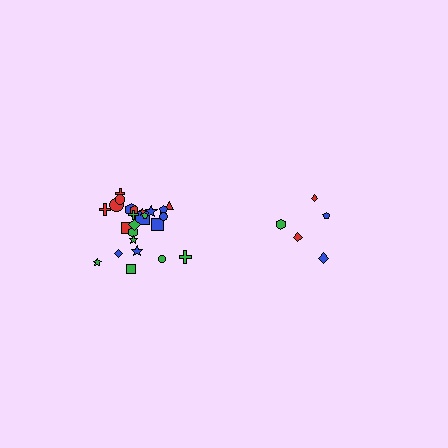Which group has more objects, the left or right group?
The left group.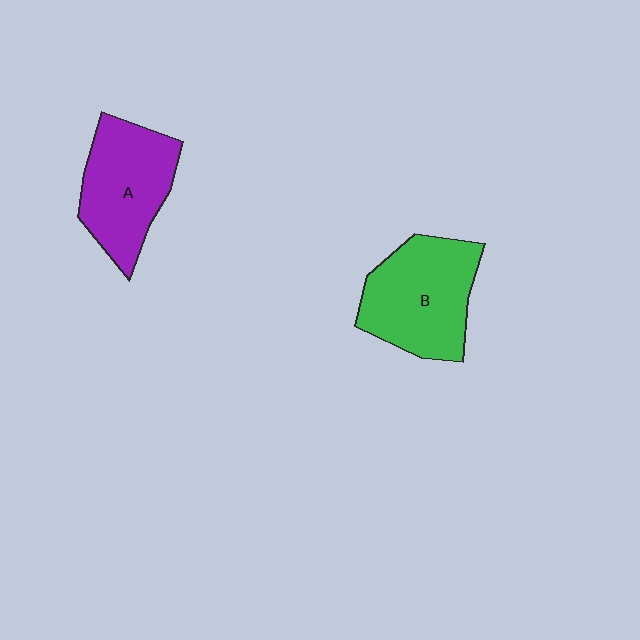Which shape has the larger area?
Shape B (green).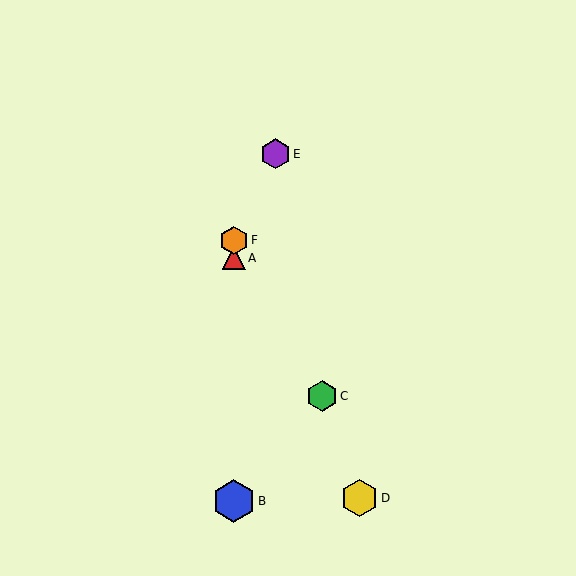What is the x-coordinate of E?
Object E is at x≈276.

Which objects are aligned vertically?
Objects A, B, F are aligned vertically.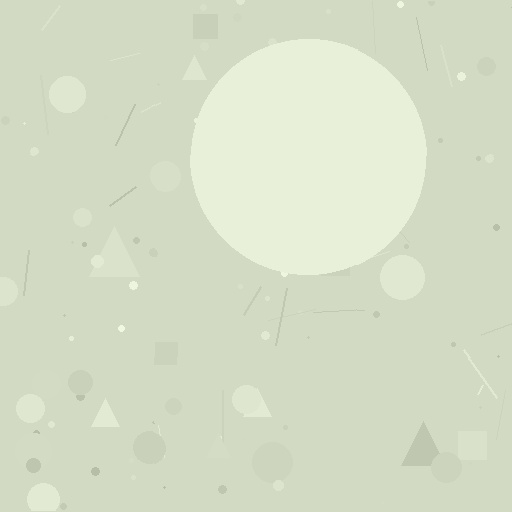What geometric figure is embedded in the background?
A circle is embedded in the background.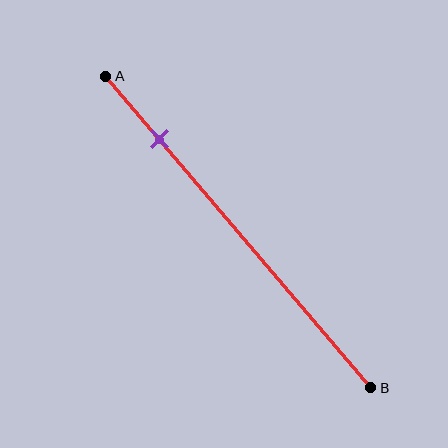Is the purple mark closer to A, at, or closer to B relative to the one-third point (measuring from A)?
The purple mark is closer to point A than the one-third point of segment AB.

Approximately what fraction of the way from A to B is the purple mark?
The purple mark is approximately 20% of the way from A to B.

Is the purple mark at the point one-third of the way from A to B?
No, the mark is at about 20% from A, not at the 33% one-third point.